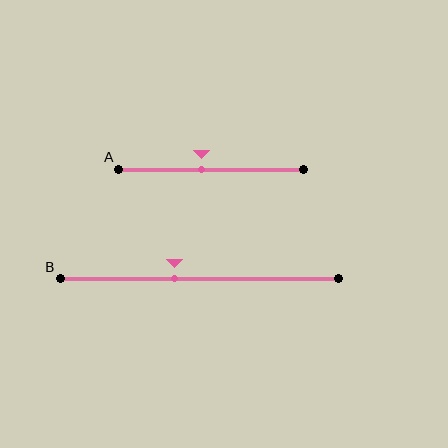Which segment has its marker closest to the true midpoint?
Segment A has its marker closest to the true midpoint.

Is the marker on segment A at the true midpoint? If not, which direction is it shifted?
No, the marker on segment A is shifted to the left by about 5% of the segment length.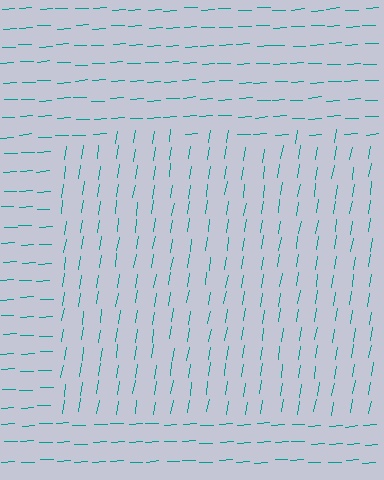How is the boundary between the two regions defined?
The boundary is defined purely by a change in line orientation (approximately 78 degrees difference). All lines are the same color and thickness.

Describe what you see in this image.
The image is filled with small teal line segments. A rectangle region in the image has lines oriented differently from the surrounding lines, creating a visible texture boundary.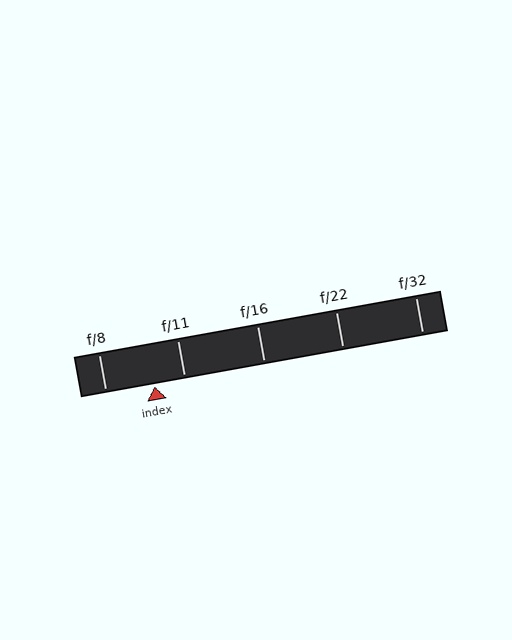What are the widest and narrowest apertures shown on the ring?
The widest aperture shown is f/8 and the narrowest is f/32.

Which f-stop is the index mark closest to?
The index mark is closest to f/11.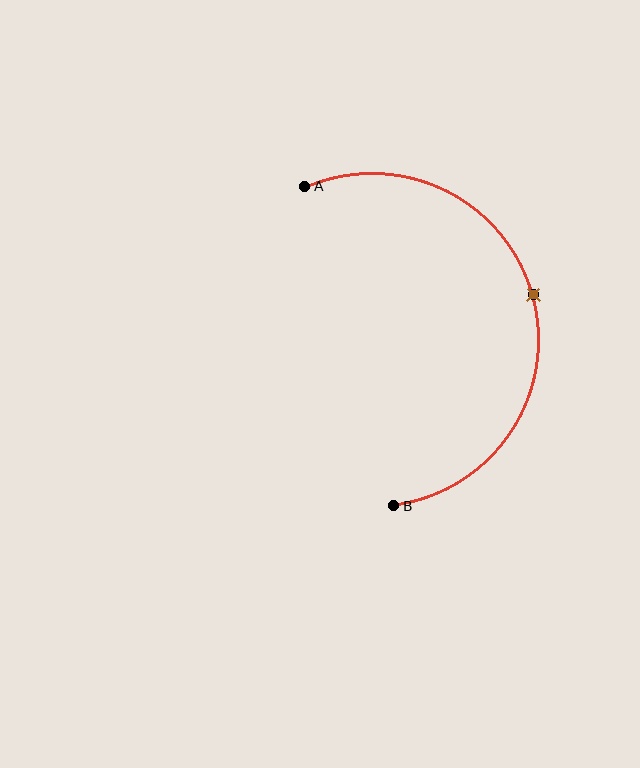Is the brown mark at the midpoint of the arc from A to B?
Yes. The brown mark lies on the arc at equal arc-length from both A and B — it is the arc midpoint.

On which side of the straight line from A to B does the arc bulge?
The arc bulges to the right of the straight line connecting A and B.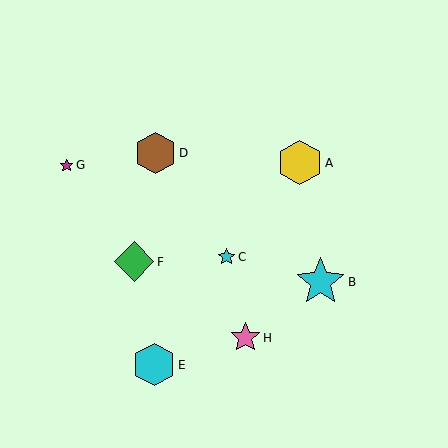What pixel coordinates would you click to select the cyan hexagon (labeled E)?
Click at (154, 365) to select the cyan hexagon E.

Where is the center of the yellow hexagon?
The center of the yellow hexagon is at (300, 163).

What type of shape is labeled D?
Shape D is a brown hexagon.